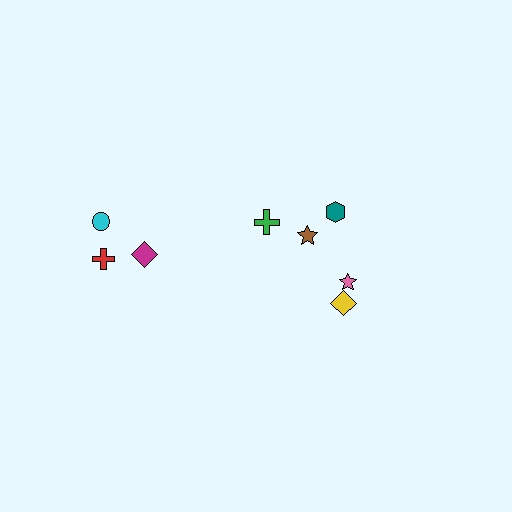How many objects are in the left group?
There are 3 objects.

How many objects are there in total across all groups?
There are 8 objects.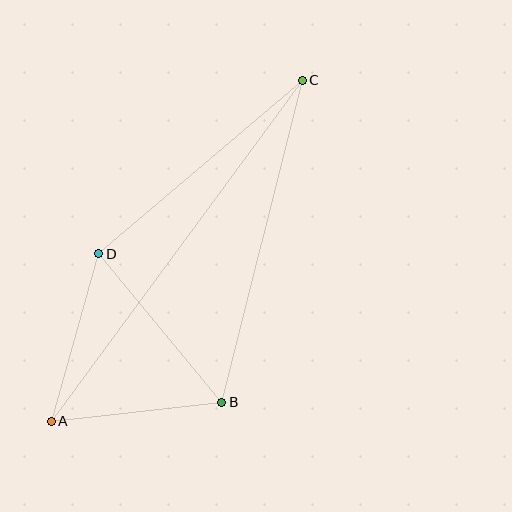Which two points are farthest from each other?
Points A and C are farthest from each other.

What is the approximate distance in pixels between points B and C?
The distance between B and C is approximately 332 pixels.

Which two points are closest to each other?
Points A and B are closest to each other.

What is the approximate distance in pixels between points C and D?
The distance between C and D is approximately 267 pixels.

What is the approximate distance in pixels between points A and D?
The distance between A and D is approximately 174 pixels.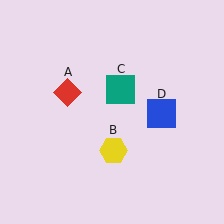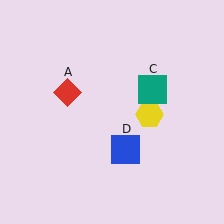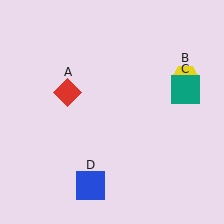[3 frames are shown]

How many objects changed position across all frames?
3 objects changed position: yellow hexagon (object B), teal square (object C), blue square (object D).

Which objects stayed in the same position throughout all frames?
Red diamond (object A) remained stationary.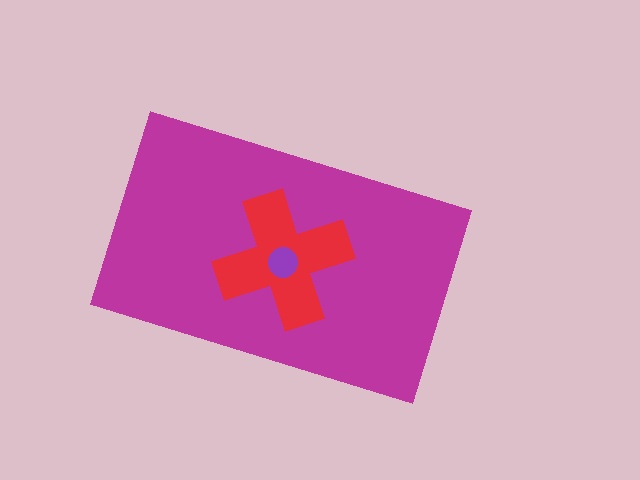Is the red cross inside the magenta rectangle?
Yes.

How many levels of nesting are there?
3.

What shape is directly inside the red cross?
The purple circle.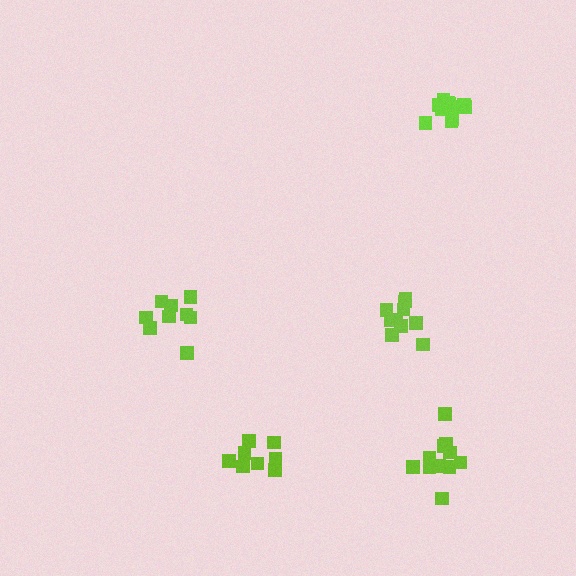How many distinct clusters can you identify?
There are 5 distinct clusters.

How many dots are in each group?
Group 1: 9 dots, Group 2: 10 dots, Group 3: 11 dots, Group 4: 12 dots, Group 5: 8 dots (50 total).